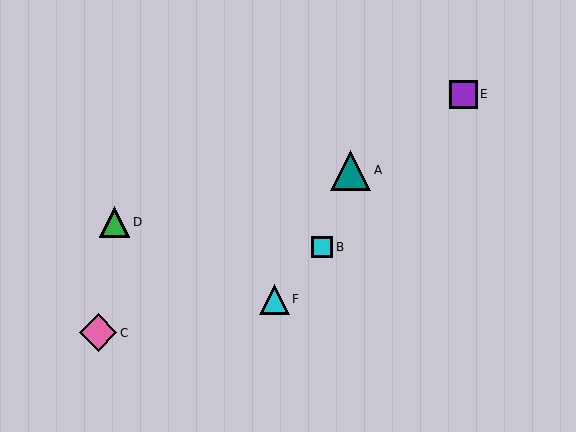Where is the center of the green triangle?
The center of the green triangle is at (115, 222).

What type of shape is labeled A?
Shape A is a teal triangle.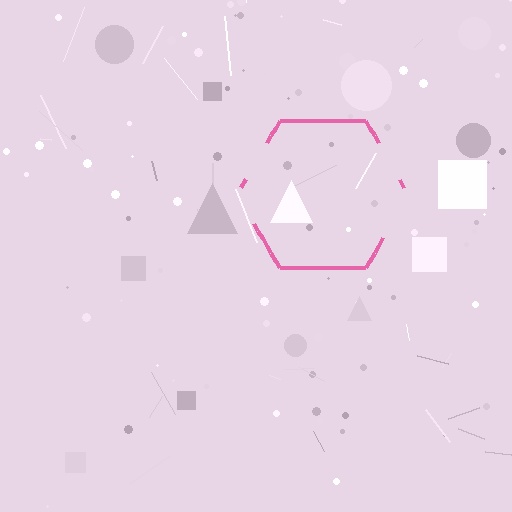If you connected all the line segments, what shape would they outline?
They would outline a hexagon.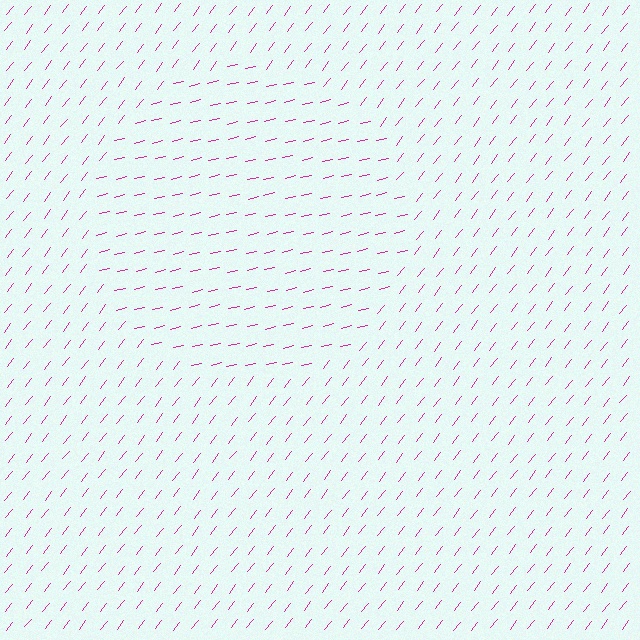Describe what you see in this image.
The image is filled with small magenta line segments. A circle region in the image has lines oriented differently from the surrounding lines, creating a visible texture boundary.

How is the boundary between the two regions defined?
The boundary is defined purely by a change in line orientation (approximately 39 degrees difference). All lines are the same color and thickness.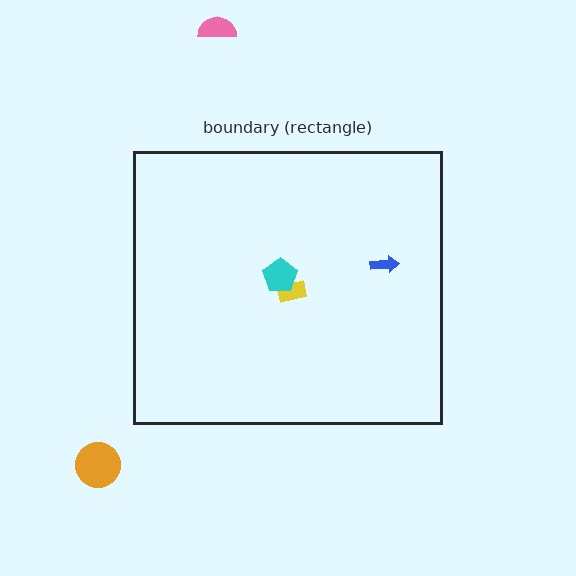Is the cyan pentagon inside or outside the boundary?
Inside.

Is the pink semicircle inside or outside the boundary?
Outside.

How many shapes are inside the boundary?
3 inside, 2 outside.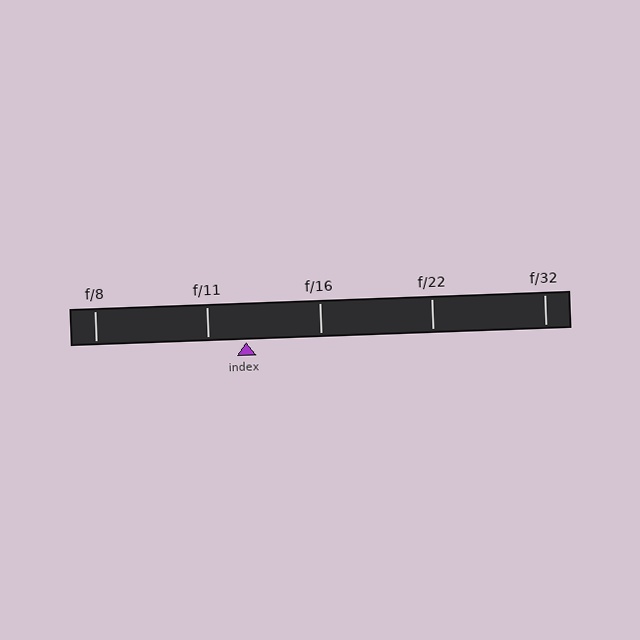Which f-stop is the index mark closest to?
The index mark is closest to f/11.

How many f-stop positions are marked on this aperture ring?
There are 5 f-stop positions marked.